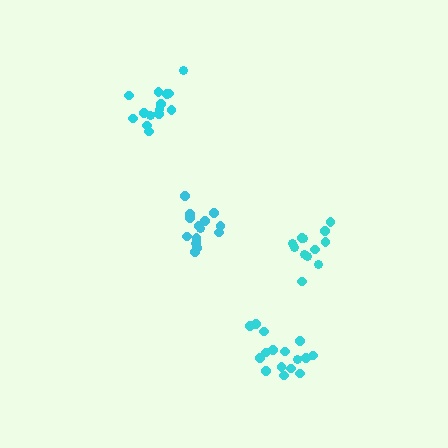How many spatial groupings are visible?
There are 4 spatial groupings.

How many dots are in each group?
Group 1: 15 dots, Group 2: 14 dots, Group 3: 12 dots, Group 4: 16 dots (57 total).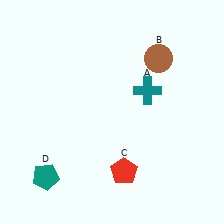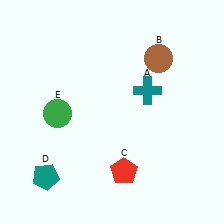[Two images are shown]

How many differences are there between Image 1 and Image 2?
There is 1 difference between the two images.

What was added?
A green circle (E) was added in Image 2.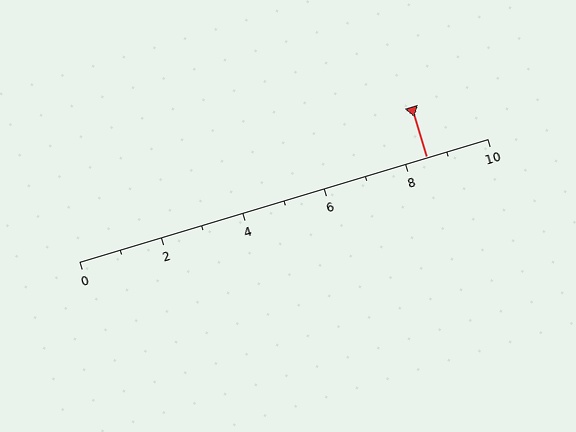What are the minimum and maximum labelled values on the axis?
The axis runs from 0 to 10.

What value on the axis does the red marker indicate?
The marker indicates approximately 8.5.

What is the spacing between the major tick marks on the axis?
The major ticks are spaced 2 apart.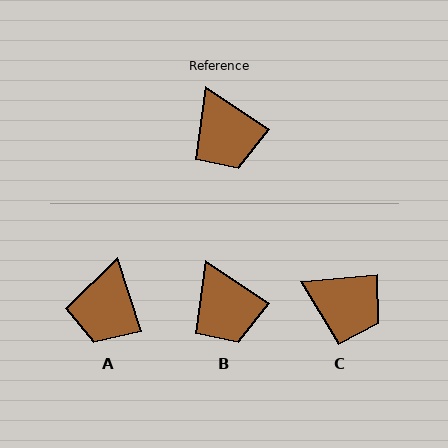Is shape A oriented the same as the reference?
No, it is off by about 38 degrees.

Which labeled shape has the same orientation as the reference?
B.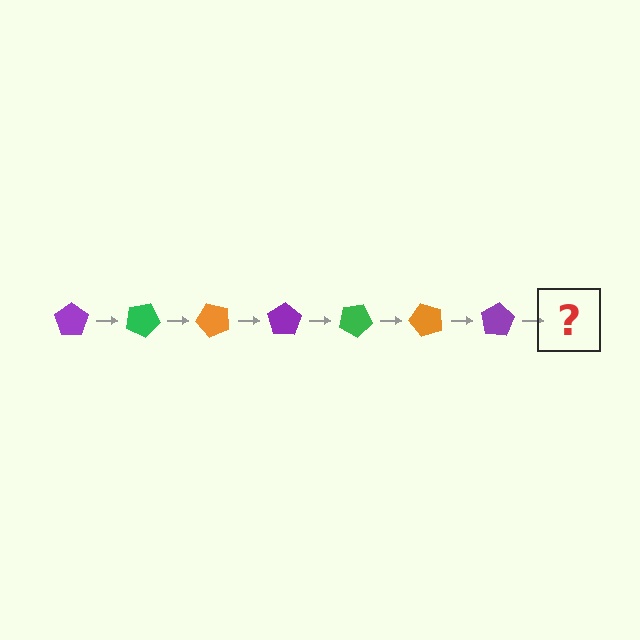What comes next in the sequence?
The next element should be a green pentagon, rotated 175 degrees from the start.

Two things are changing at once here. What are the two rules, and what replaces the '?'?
The two rules are that it rotates 25 degrees each step and the color cycles through purple, green, and orange. The '?' should be a green pentagon, rotated 175 degrees from the start.